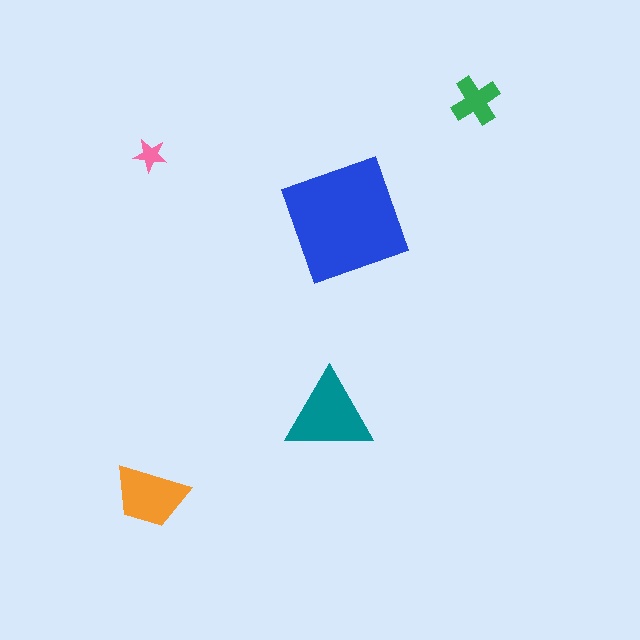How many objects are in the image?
There are 5 objects in the image.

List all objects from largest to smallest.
The blue square, the teal triangle, the orange trapezoid, the green cross, the pink star.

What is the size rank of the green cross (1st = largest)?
4th.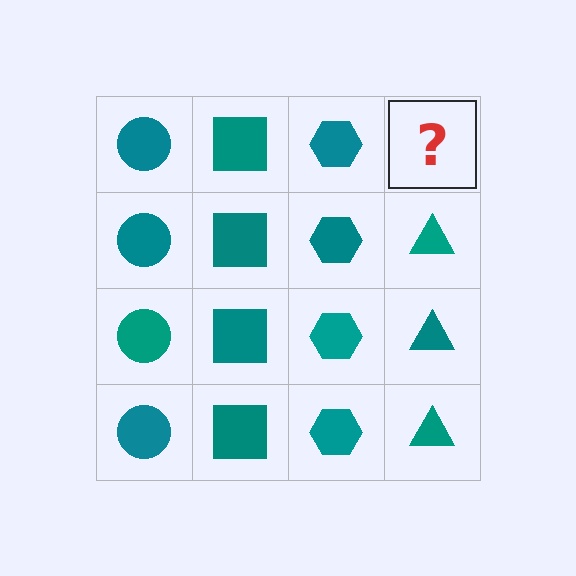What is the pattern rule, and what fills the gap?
The rule is that each column has a consistent shape. The gap should be filled with a teal triangle.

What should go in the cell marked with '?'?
The missing cell should contain a teal triangle.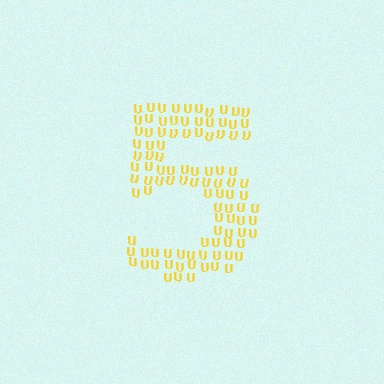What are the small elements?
The small elements are letter U's.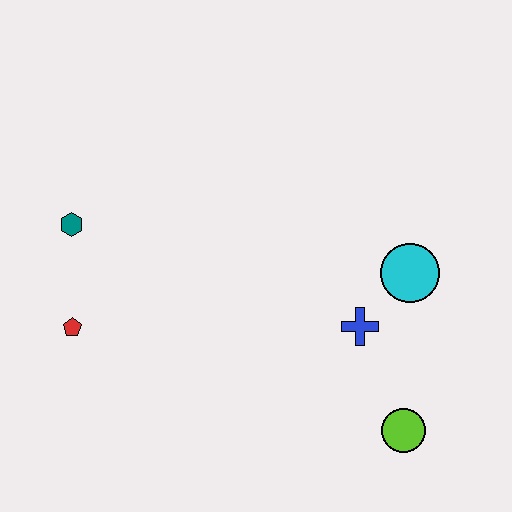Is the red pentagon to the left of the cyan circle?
Yes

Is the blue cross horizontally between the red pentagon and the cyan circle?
Yes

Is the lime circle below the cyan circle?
Yes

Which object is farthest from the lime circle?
The teal hexagon is farthest from the lime circle.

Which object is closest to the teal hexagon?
The red pentagon is closest to the teal hexagon.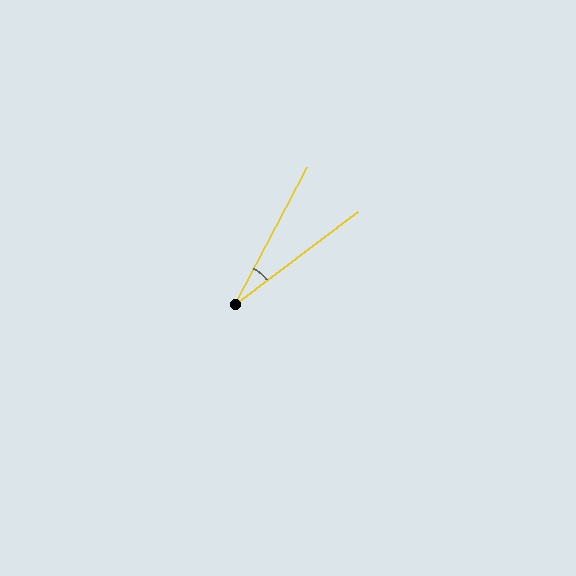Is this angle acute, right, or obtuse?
It is acute.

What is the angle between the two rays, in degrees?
Approximately 25 degrees.